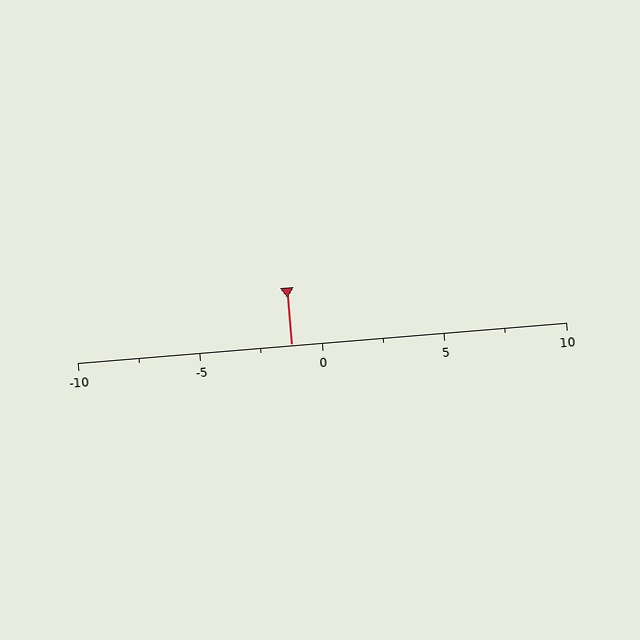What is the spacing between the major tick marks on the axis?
The major ticks are spaced 5 apart.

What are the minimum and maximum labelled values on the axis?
The axis runs from -10 to 10.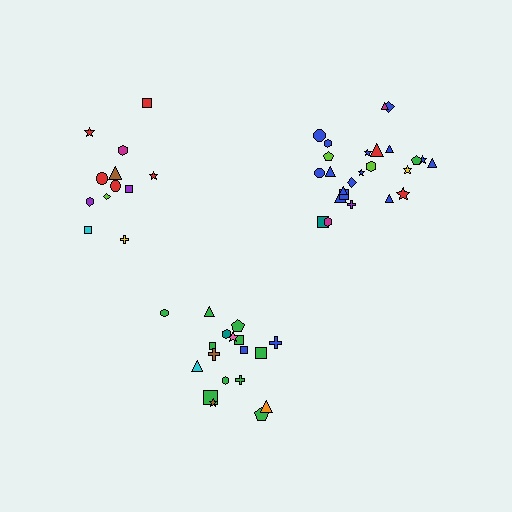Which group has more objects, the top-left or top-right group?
The top-right group.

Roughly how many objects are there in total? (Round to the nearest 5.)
Roughly 55 objects in total.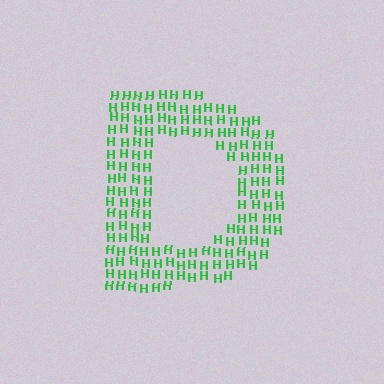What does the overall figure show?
The overall figure shows the letter D.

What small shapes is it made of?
It is made of small letter H's.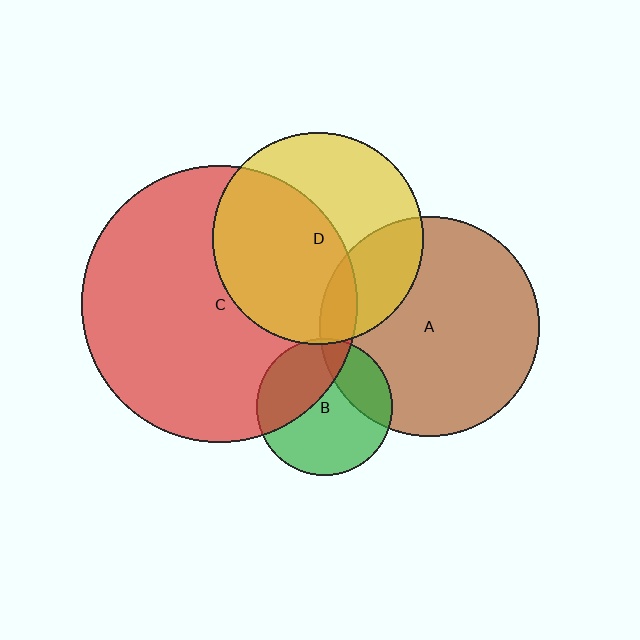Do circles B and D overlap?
Yes.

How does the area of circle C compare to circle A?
Approximately 1.6 times.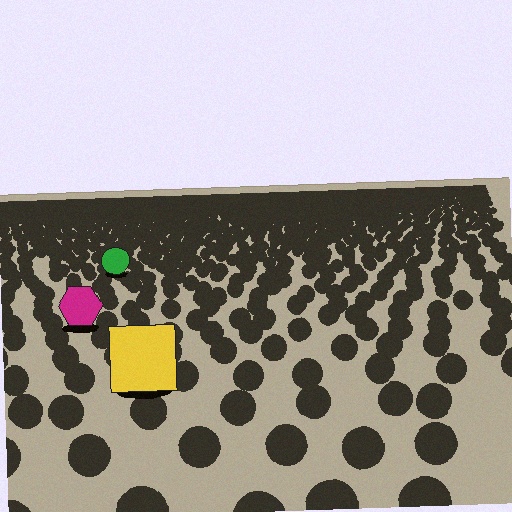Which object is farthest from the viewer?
The green circle is farthest from the viewer. It appears smaller and the ground texture around it is denser.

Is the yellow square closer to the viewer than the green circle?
Yes. The yellow square is closer — you can tell from the texture gradient: the ground texture is coarser near it.